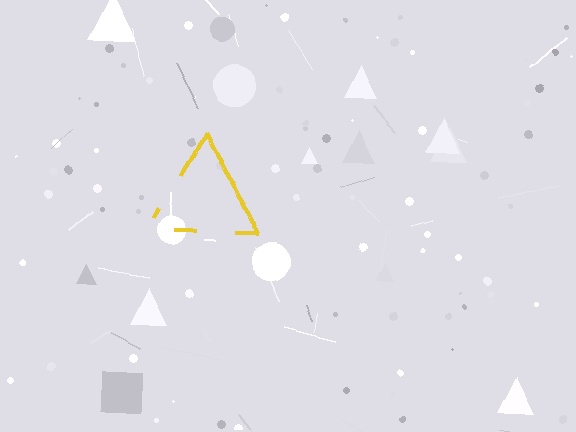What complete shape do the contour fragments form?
The contour fragments form a triangle.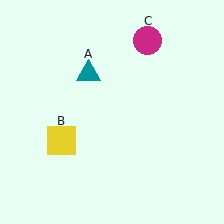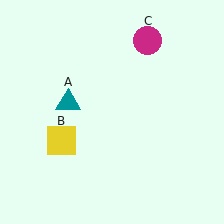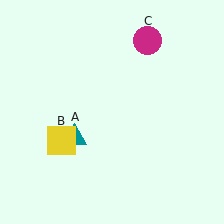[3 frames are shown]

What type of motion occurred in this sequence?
The teal triangle (object A) rotated counterclockwise around the center of the scene.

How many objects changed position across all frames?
1 object changed position: teal triangle (object A).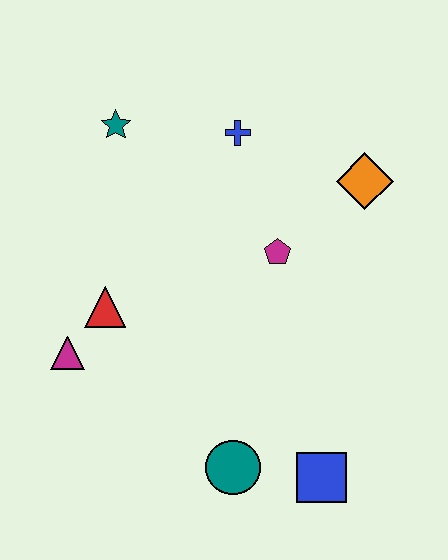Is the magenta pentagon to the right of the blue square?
No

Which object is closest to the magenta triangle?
The red triangle is closest to the magenta triangle.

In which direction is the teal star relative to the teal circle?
The teal star is above the teal circle.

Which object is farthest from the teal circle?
The teal star is farthest from the teal circle.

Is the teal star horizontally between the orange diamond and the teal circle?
No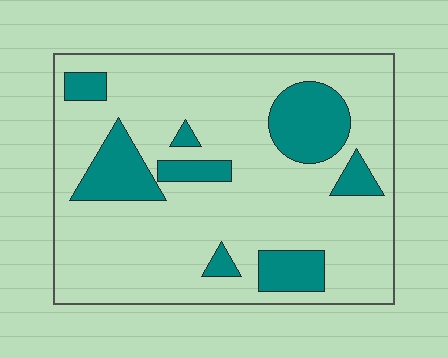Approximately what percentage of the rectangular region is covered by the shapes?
Approximately 20%.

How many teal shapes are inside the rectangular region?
8.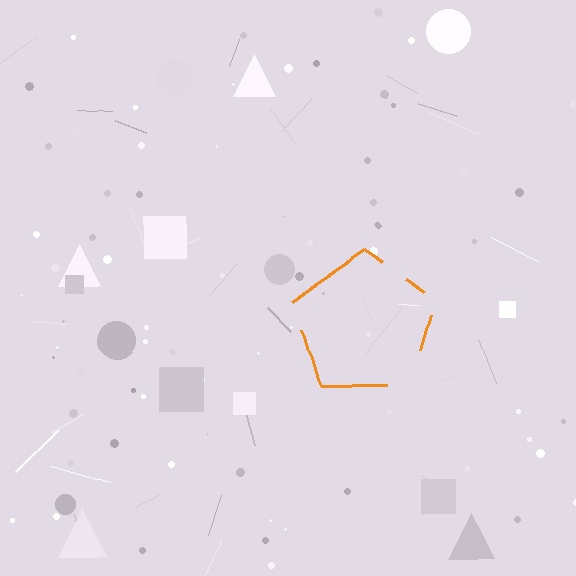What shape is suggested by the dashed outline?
The dashed outline suggests a pentagon.